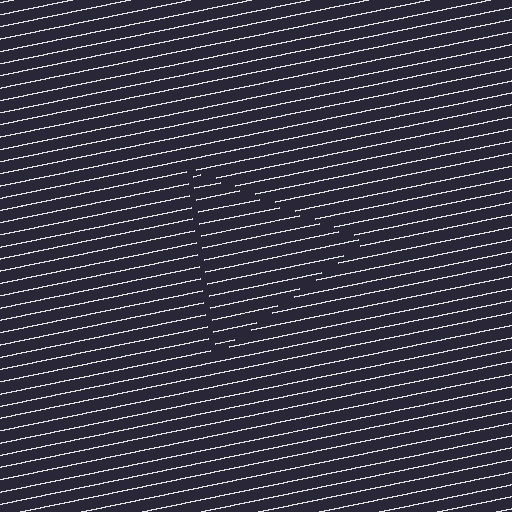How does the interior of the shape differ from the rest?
The interior of the shape contains the same grating, shifted by half a period — the contour is defined by the phase discontinuity where line-ends from the inner and outer gratings abut.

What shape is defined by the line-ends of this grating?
An illusory triangle. The interior of the shape contains the same grating, shifted by half a period — the contour is defined by the phase discontinuity where line-ends from the inner and outer gratings abut.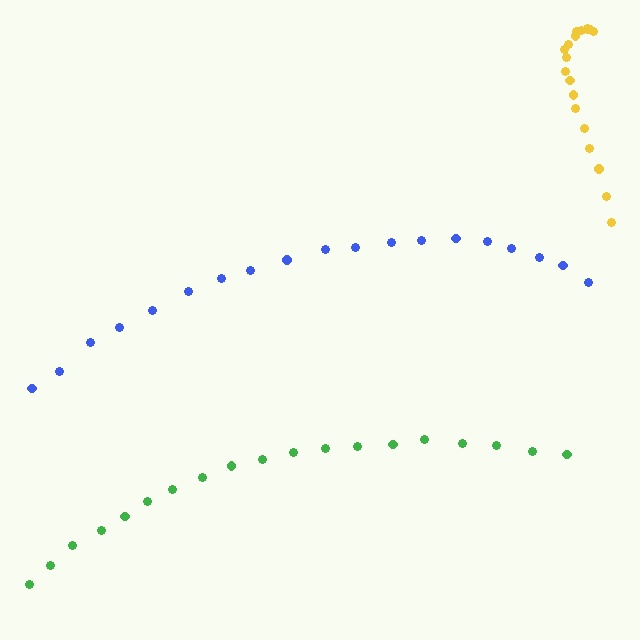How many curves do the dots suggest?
There are 3 distinct paths.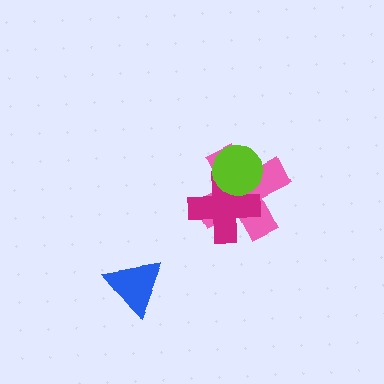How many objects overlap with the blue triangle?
0 objects overlap with the blue triangle.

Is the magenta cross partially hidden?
Yes, it is partially covered by another shape.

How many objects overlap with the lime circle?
2 objects overlap with the lime circle.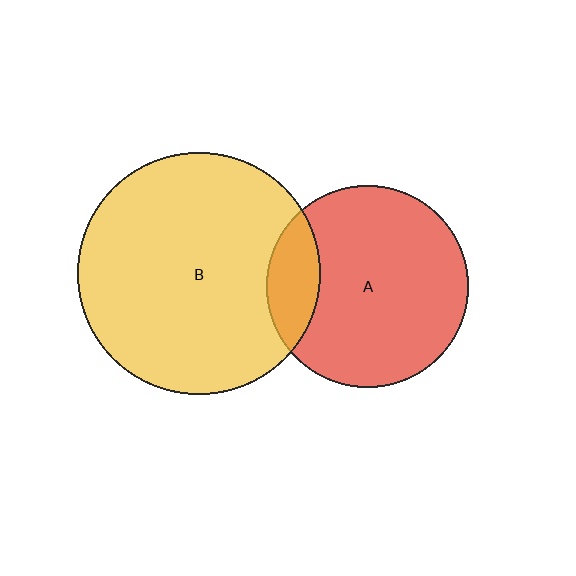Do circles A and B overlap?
Yes.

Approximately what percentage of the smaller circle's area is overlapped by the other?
Approximately 15%.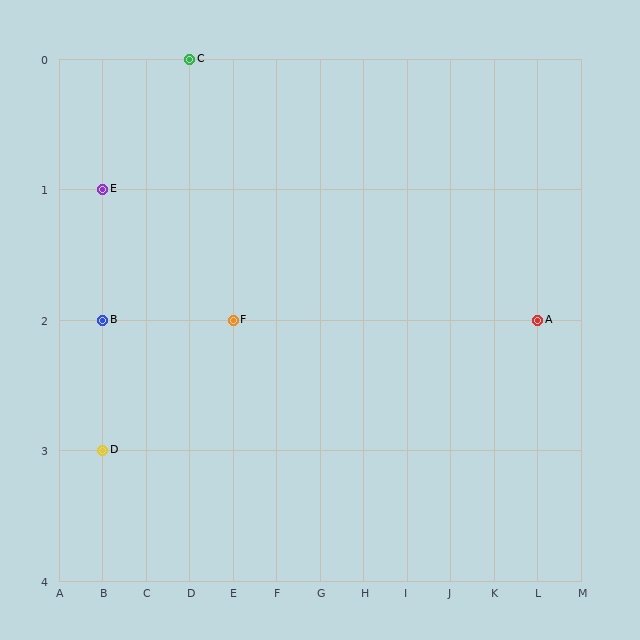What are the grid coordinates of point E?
Point E is at grid coordinates (B, 1).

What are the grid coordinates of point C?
Point C is at grid coordinates (D, 0).